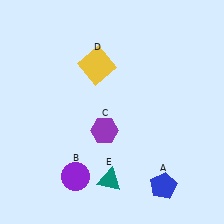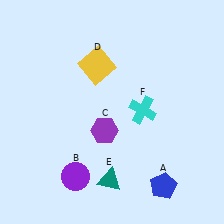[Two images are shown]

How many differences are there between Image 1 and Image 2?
There is 1 difference between the two images.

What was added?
A cyan cross (F) was added in Image 2.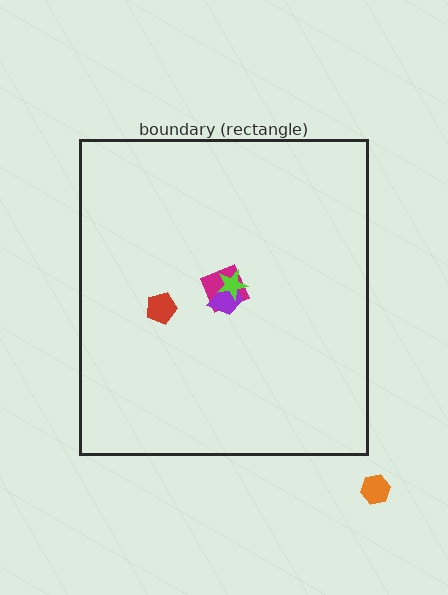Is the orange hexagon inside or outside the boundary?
Outside.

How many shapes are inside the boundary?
4 inside, 1 outside.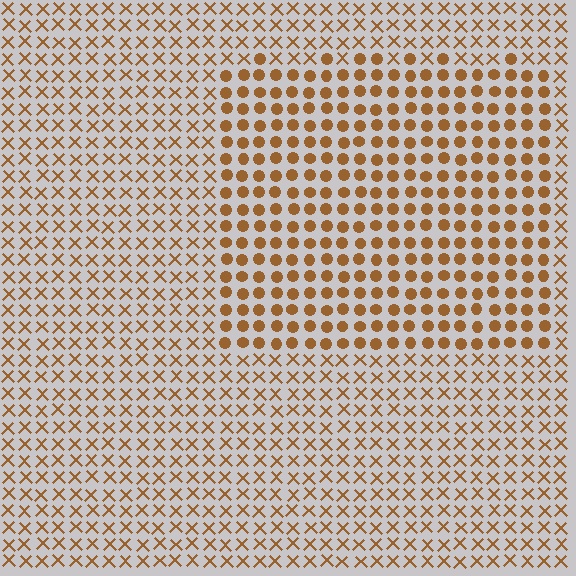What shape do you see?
I see a rectangle.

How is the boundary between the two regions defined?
The boundary is defined by a change in element shape: circles inside vs. X marks outside. All elements share the same color and spacing.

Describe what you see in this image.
The image is filled with small brown elements arranged in a uniform grid. A rectangle-shaped region contains circles, while the surrounding area contains X marks. The boundary is defined purely by the change in element shape.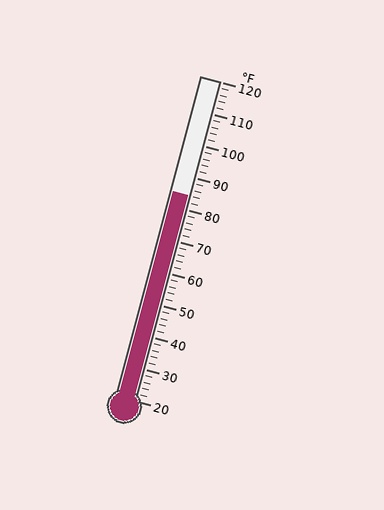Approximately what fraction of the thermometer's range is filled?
The thermometer is filled to approximately 65% of its range.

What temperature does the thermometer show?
The thermometer shows approximately 84°F.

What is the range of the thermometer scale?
The thermometer scale ranges from 20°F to 120°F.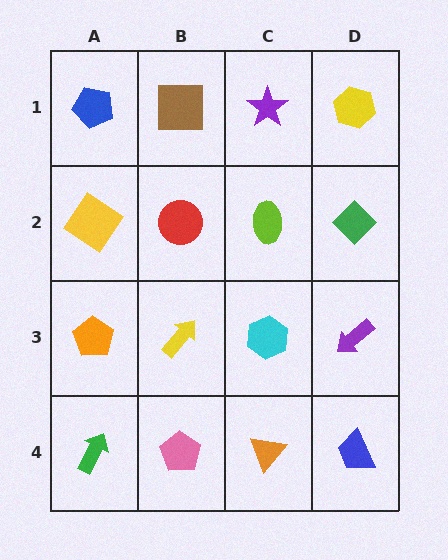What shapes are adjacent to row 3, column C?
A lime ellipse (row 2, column C), an orange triangle (row 4, column C), a yellow arrow (row 3, column B), a purple arrow (row 3, column D).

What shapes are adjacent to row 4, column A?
An orange pentagon (row 3, column A), a pink pentagon (row 4, column B).